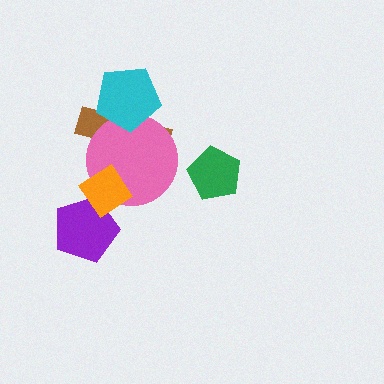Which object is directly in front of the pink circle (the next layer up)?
The cyan pentagon is directly in front of the pink circle.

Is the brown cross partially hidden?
Yes, it is partially covered by another shape.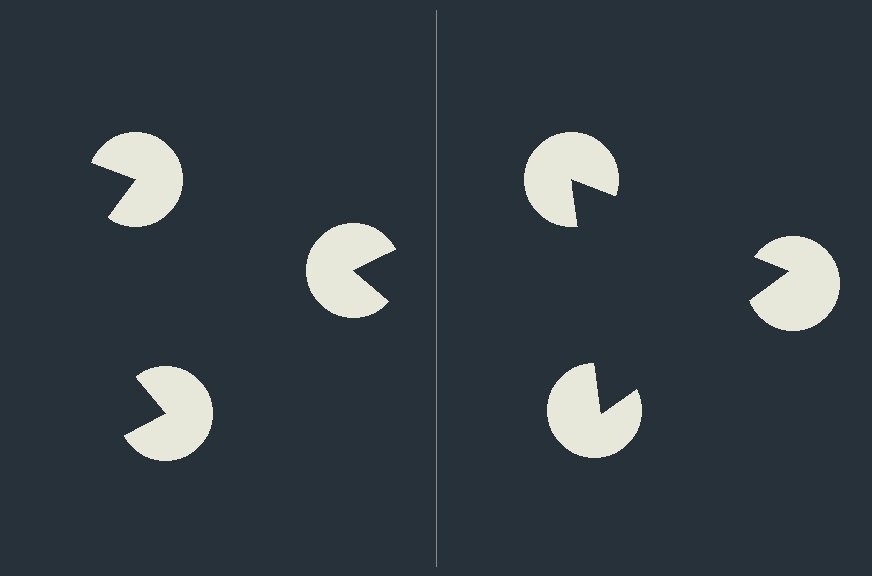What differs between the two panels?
The pac-man discs are positioned identically on both sides; only the wedge orientations differ. On the right they align to a triangle; on the left they are misaligned.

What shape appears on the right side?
An illusory triangle.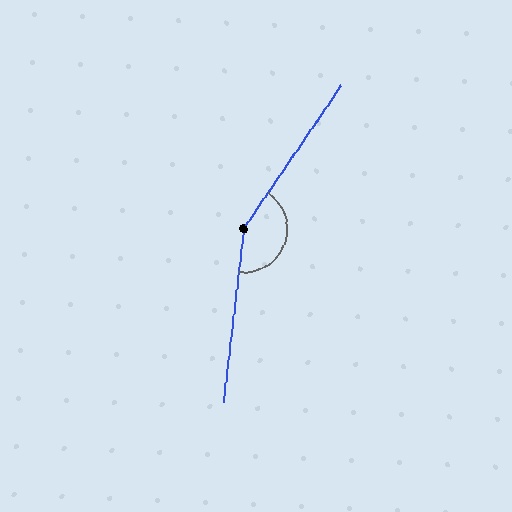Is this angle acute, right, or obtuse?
It is obtuse.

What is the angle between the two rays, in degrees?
Approximately 152 degrees.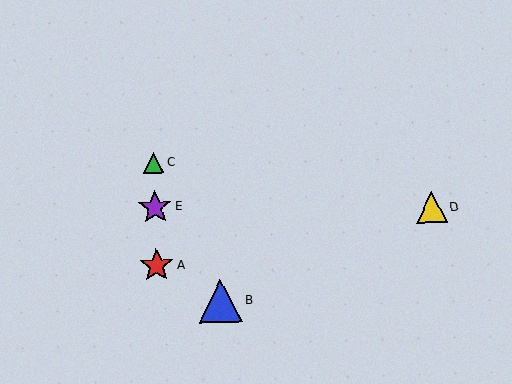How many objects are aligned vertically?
3 objects (A, C, E) are aligned vertically.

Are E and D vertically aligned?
No, E is at x≈155 and D is at x≈432.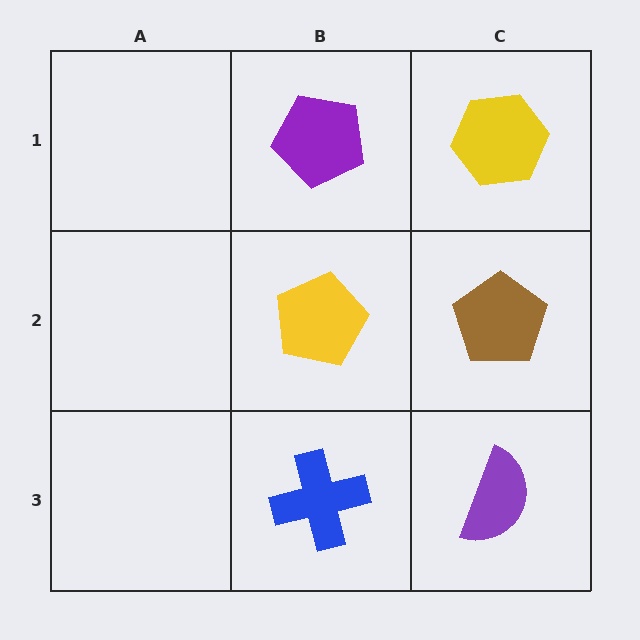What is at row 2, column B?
A yellow pentagon.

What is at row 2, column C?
A brown pentagon.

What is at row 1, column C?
A yellow hexagon.